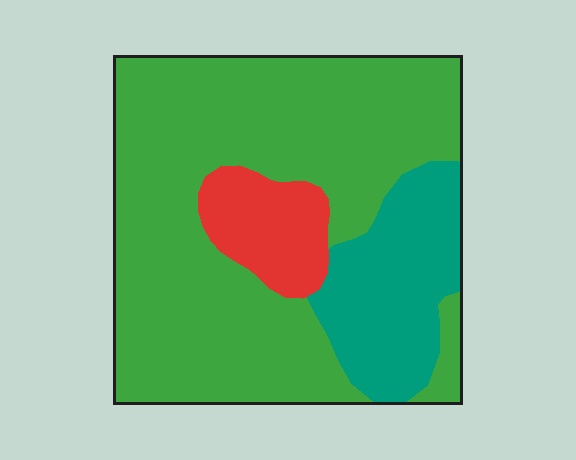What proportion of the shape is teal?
Teal takes up about one fifth (1/5) of the shape.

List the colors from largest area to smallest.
From largest to smallest: green, teal, red.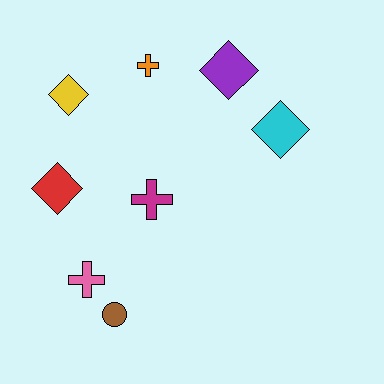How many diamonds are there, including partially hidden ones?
There are 4 diamonds.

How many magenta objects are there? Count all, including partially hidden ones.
There is 1 magenta object.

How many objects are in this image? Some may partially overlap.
There are 8 objects.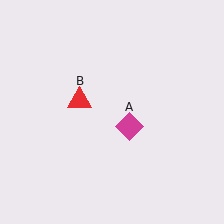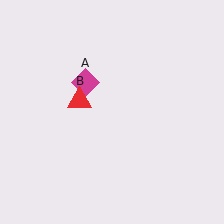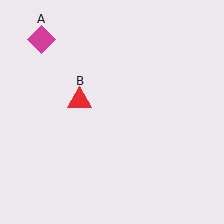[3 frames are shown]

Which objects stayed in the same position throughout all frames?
Red triangle (object B) remained stationary.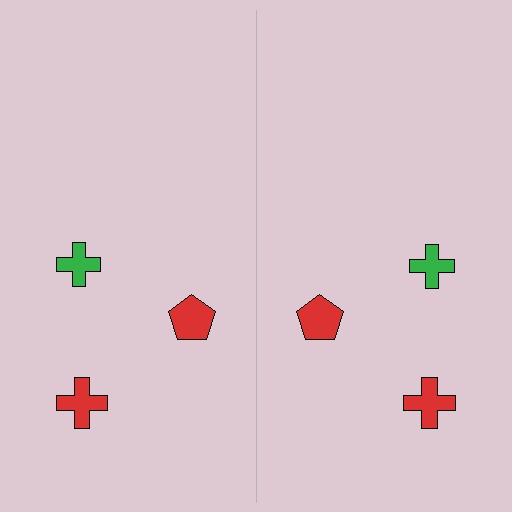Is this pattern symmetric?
Yes, this pattern has bilateral (reflection) symmetry.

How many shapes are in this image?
There are 6 shapes in this image.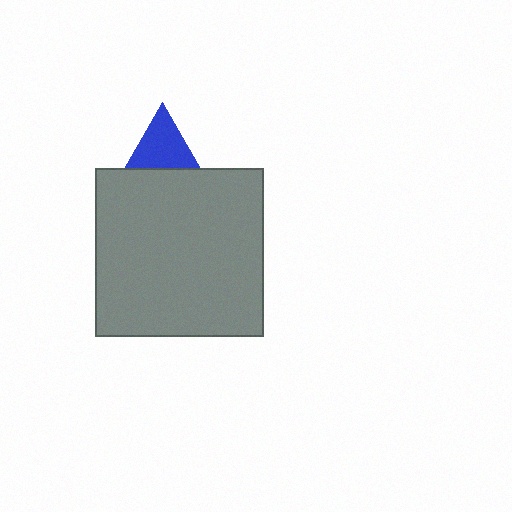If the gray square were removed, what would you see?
You would see the complete blue triangle.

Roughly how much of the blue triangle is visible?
About half of it is visible (roughly 54%).